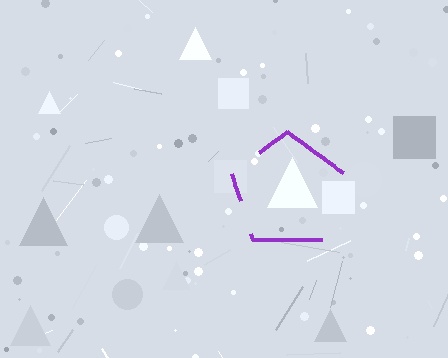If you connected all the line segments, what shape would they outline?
They would outline a pentagon.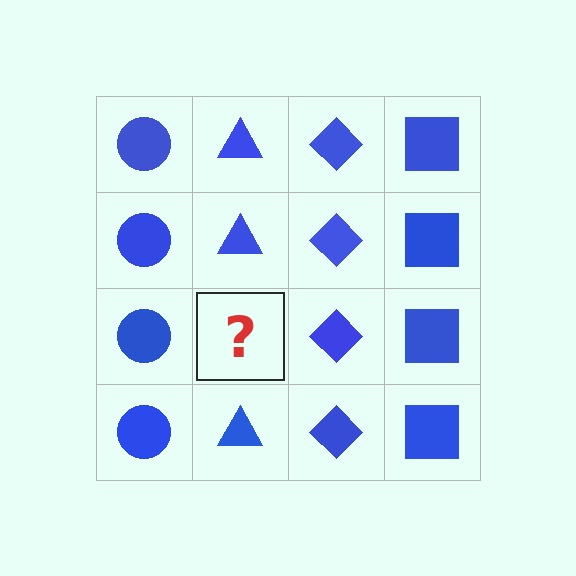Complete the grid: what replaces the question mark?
The question mark should be replaced with a blue triangle.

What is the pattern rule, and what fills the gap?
The rule is that each column has a consistent shape. The gap should be filled with a blue triangle.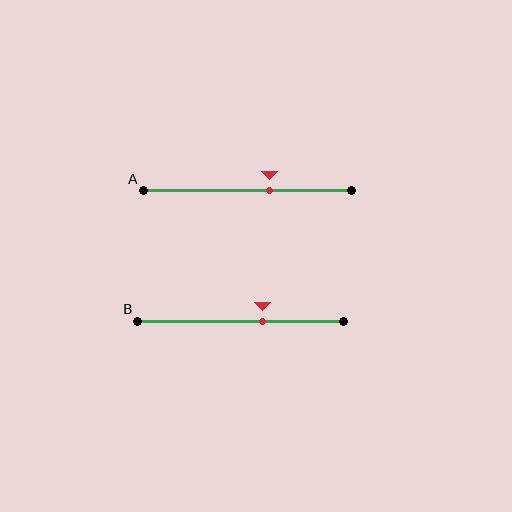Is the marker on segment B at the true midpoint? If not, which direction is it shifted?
No, the marker on segment B is shifted to the right by about 11% of the segment length.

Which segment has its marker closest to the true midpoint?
Segment A has its marker closest to the true midpoint.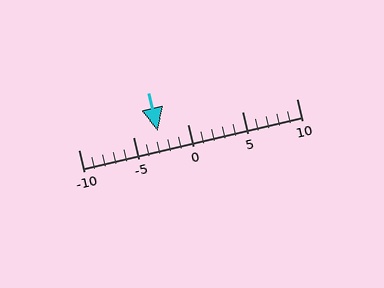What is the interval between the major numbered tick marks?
The major tick marks are spaced 5 units apart.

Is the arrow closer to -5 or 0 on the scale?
The arrow is closer to -5.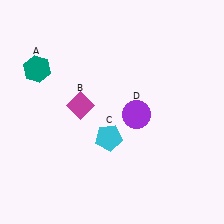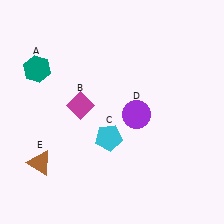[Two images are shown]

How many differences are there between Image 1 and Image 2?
There is 1 difference between the two images.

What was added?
A brown triangle (E) was added in Image 2.